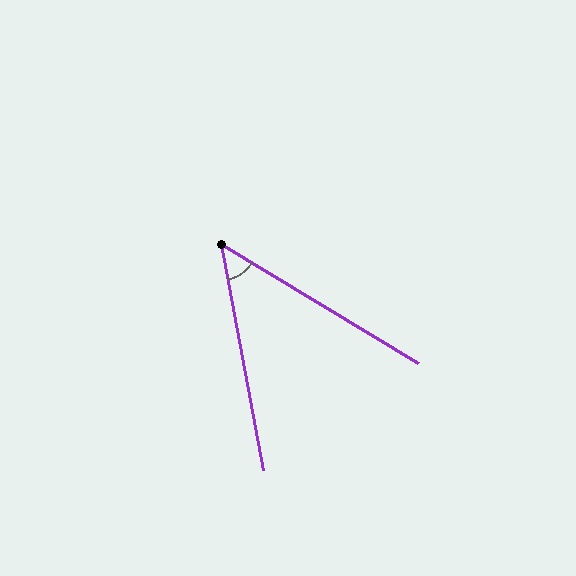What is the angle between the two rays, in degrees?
Approximately 48 degrees.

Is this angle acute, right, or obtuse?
It is acute.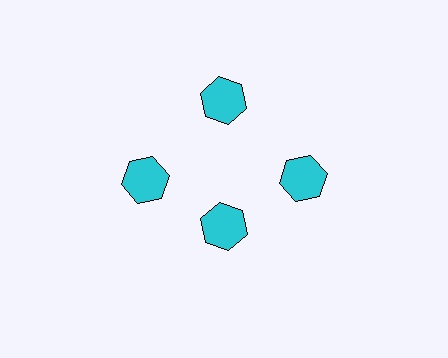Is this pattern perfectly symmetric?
No. The 4 cyan hexagons are arranged in a ring, but one element near the 6 o'clock position is pulled inward toward the center, breaking the 4-fold rotational symmetry.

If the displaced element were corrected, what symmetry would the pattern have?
It would have 4-fold rotational symmetry — the pattern would map onto itself every 90 degrees.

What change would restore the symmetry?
The symmetry would be restored by moving it outward, back onto the ring so that all 4 hexagons sit at equal angles and equal distance from the center.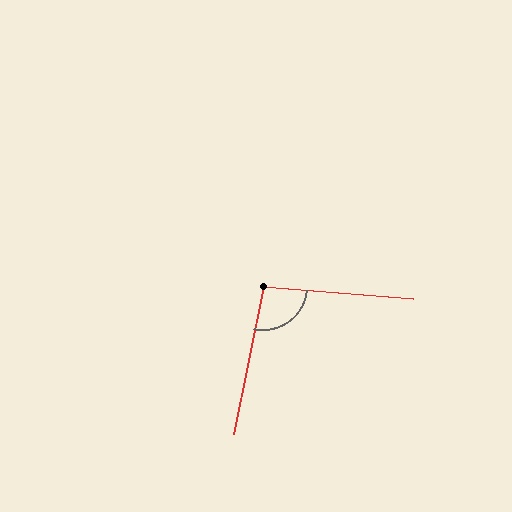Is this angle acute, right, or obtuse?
It is obtuse.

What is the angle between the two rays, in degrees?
Approximately 97 degrees.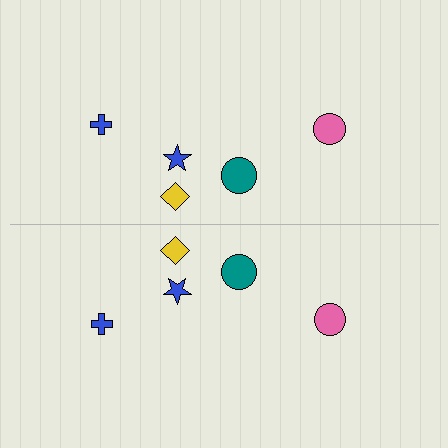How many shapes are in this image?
There are 10 shapes in this image.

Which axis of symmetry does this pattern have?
The pattern has a horizontal axis of symmetry running through the center of the image.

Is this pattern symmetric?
Yes, this pattern has bilateral (reflection) symmetry.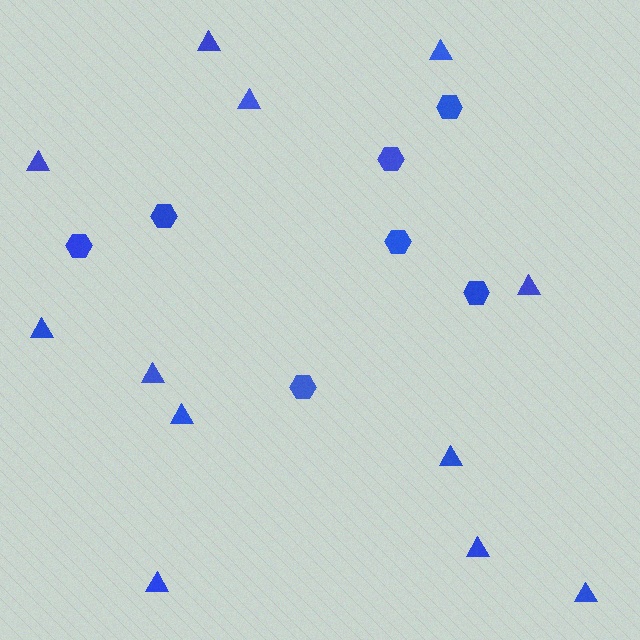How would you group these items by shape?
There are 2 groups: one group of triangles (12) and one group of hexagons (7).